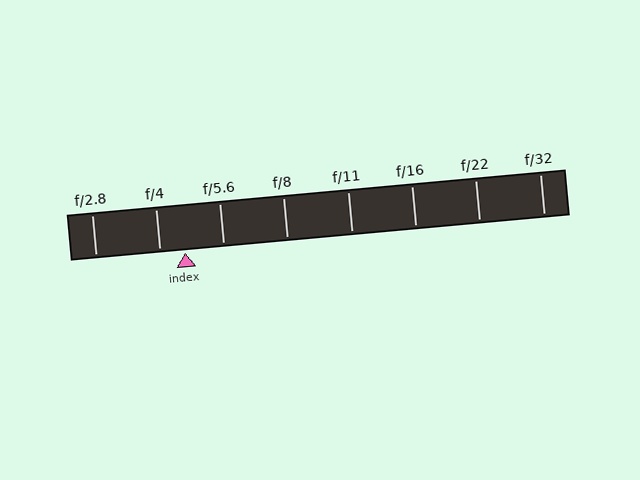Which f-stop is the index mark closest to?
The index mark is closest to f/4.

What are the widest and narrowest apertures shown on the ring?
The widest aperture shown is f/2.8 and the narrowest is f/32.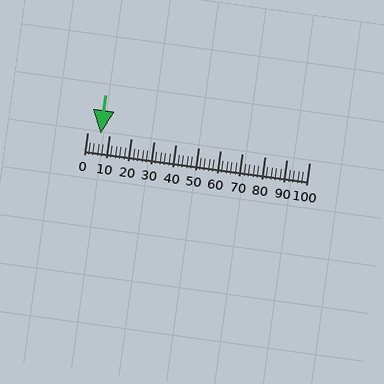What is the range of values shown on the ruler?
The ruler shows values from 0 to 100.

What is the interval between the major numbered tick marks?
The major tick marks are spaced 10 units apart.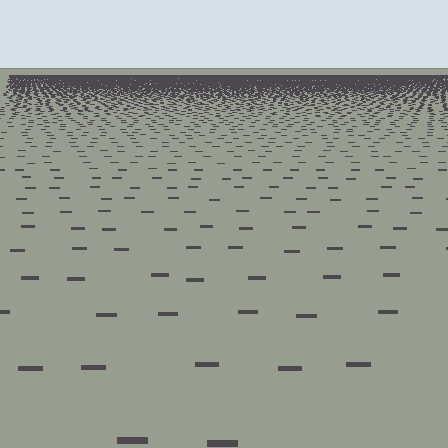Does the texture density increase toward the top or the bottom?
Density increases toward the top.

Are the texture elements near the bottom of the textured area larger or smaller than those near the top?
Larger. Near the bottom, elements are closer to the viewer and appear at a bigger on-screen size.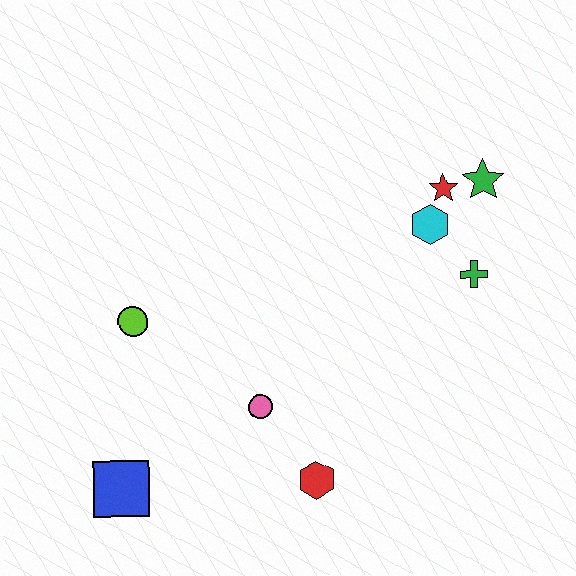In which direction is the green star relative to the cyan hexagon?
The green star is to the right of the cyan hexagon.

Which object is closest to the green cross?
The cyan hexagon is closest to the green cross.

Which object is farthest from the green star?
The blue square is farthest from the green star.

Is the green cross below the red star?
Yes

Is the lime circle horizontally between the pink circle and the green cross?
No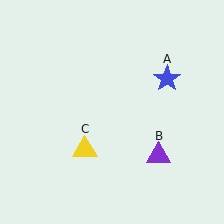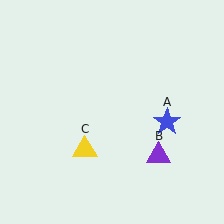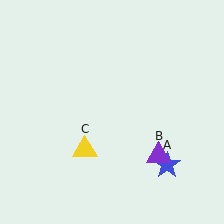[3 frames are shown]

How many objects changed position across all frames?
1 object changed position: blue star (object A).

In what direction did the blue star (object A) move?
The blue star (object A) moved down.